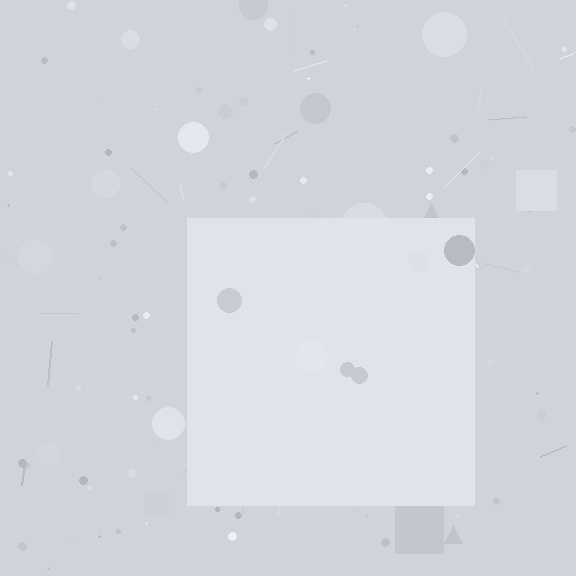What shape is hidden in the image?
A square is hidden in the image.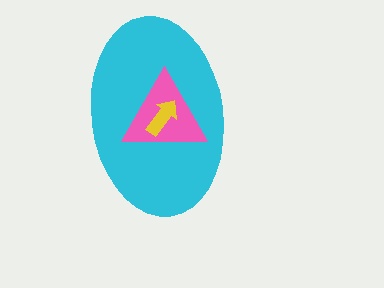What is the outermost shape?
The cyan ellipse.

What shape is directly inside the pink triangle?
The yellow arrow.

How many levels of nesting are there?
3.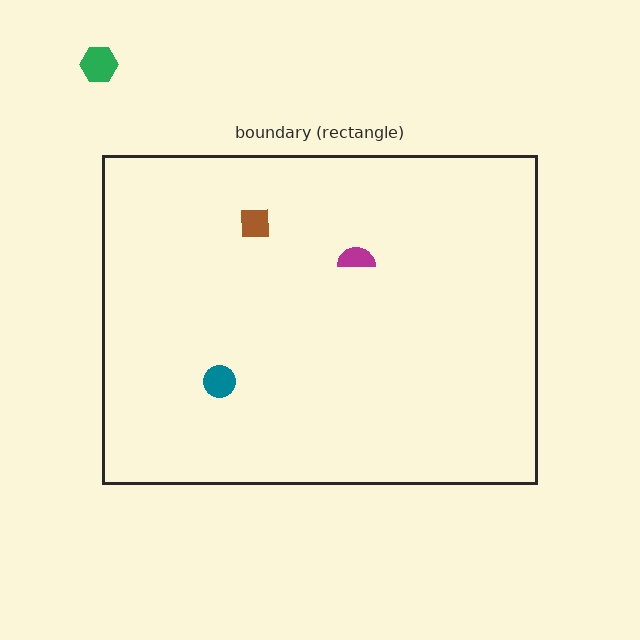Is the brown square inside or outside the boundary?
Inside.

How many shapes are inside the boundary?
3 inside, 1 outside.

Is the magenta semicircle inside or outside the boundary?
Inside.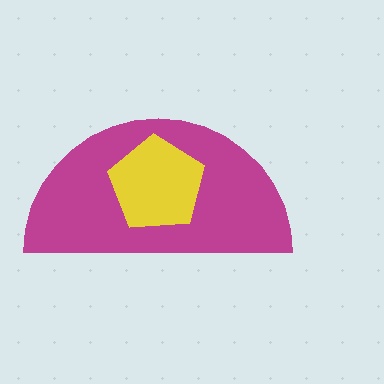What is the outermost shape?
The magenta semicircle.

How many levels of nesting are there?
2.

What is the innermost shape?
The yellow pentagon.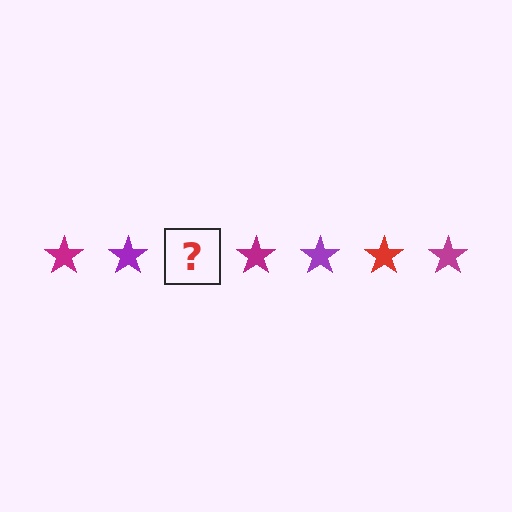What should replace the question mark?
The question mark should be replaced with a red star.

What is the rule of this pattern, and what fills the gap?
The rule is that the pattern cycles through magenta, purple, red stars. The gap should be filled with a red star.